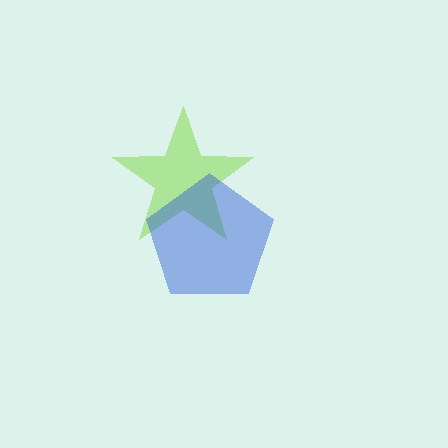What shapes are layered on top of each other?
The layered shapes are: a lime star, a blue pentagon.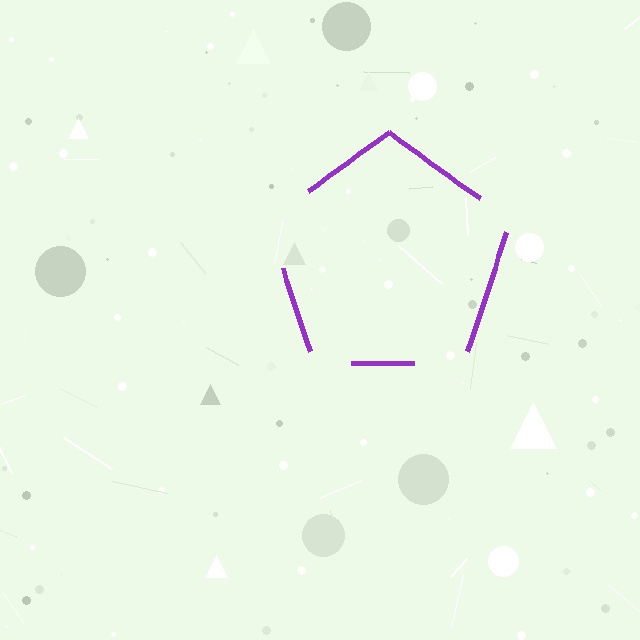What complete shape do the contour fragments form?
The contour fragments form a pentagon.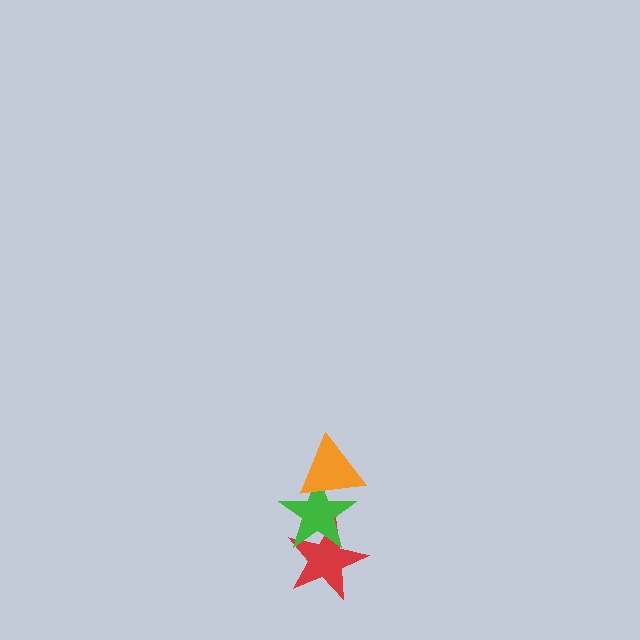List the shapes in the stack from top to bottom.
From top to bottom: the orange triangle, the green star, the red star.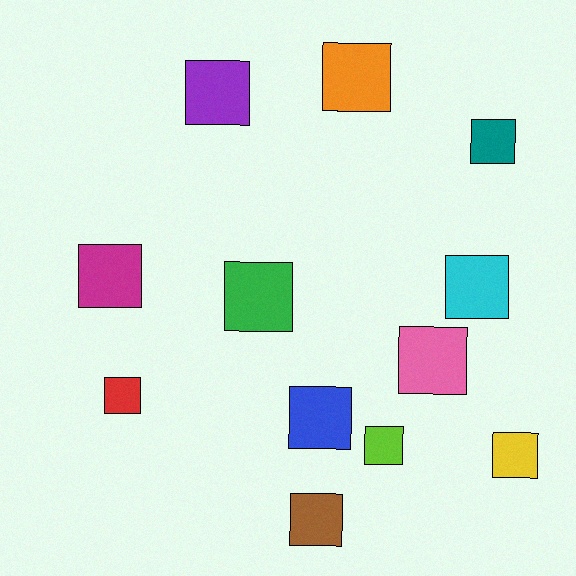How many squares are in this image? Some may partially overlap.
There are 12 squares.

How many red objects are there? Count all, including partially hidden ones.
There is 1 red object.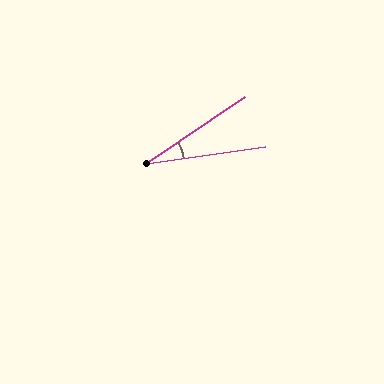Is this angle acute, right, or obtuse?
It is acute.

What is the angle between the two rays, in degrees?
Approximately 26 degrees.